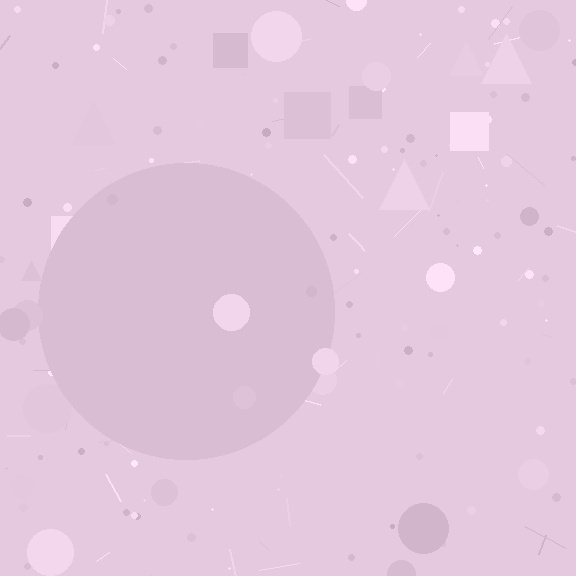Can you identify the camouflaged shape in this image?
The camouflaged shape is a circle.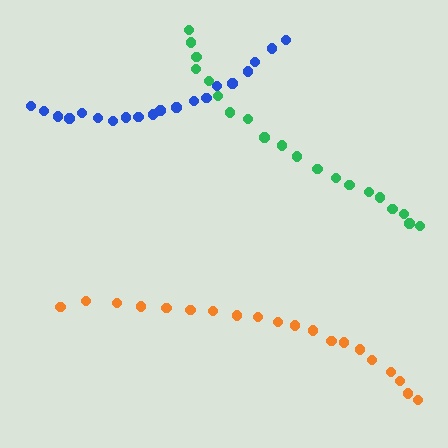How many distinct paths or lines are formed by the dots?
There are 3 distinct paths.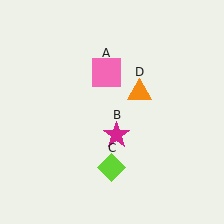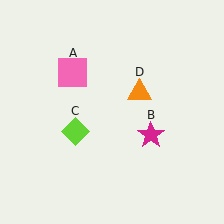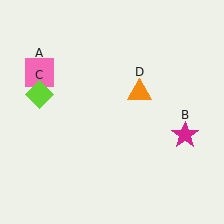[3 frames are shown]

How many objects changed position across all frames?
3 objects changed position: pink square (object A), magenta star (object B), lime diamond (object C).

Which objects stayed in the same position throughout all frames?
Orange triangle (object D) remained stationary.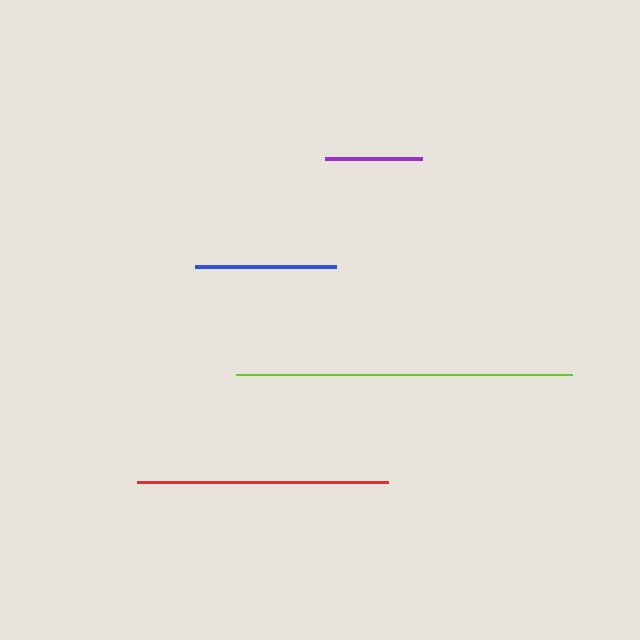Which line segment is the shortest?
The purple line is the shortest at approximately 97 pixels.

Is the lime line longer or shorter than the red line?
The lime line is longer than the red line.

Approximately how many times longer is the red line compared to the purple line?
The red line is approximately 2.6 times the length of the purple line.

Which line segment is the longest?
The lime line is the longest at approximately 336 pixels.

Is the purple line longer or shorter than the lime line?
The lime line is longer than the purple line.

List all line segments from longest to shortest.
From longest to shortest: lime, red, blue, purple.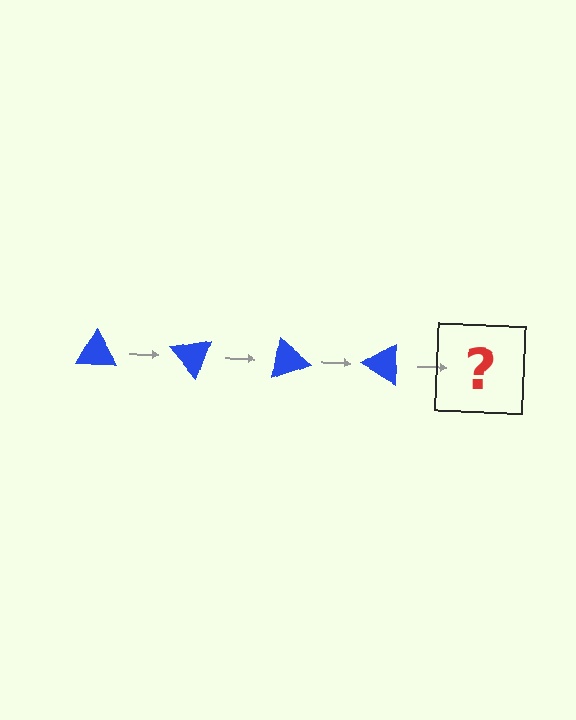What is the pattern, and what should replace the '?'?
The pattern is that the triangle rotates 50 degrees each step. The '?' should be a blue triangle rotated 200 degrees.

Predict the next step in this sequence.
The next step is a blue triangle rotated 200 degrees.